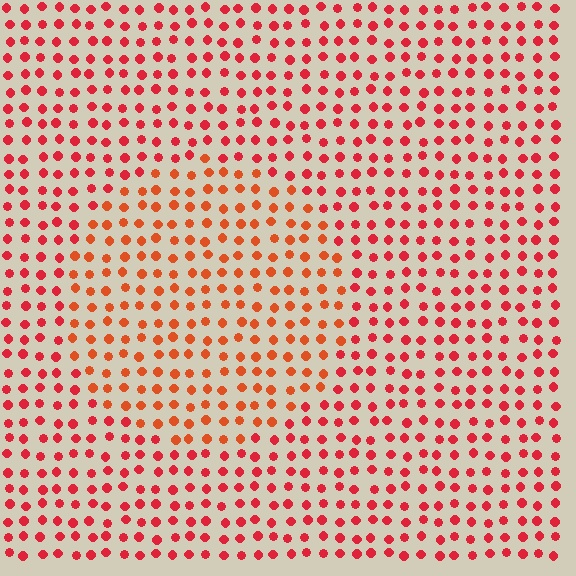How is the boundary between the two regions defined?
The boundary is defined purely by a slight shift in hue (about 22 degrees). Spacing, size, and orientation are identical on both sides.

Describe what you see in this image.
The image is filled with small red elements in a uniform arrangement. A circle-shaped region is visible where the elements are tinted to a slightly different hue, forming a subtle color boundary.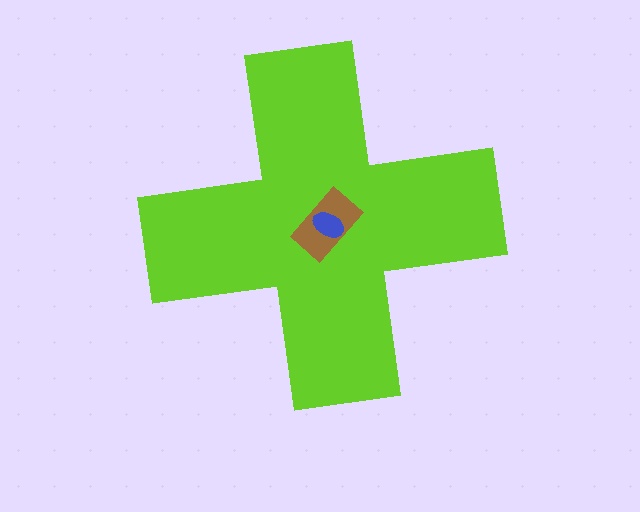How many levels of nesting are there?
3.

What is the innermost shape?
The blue ellipse.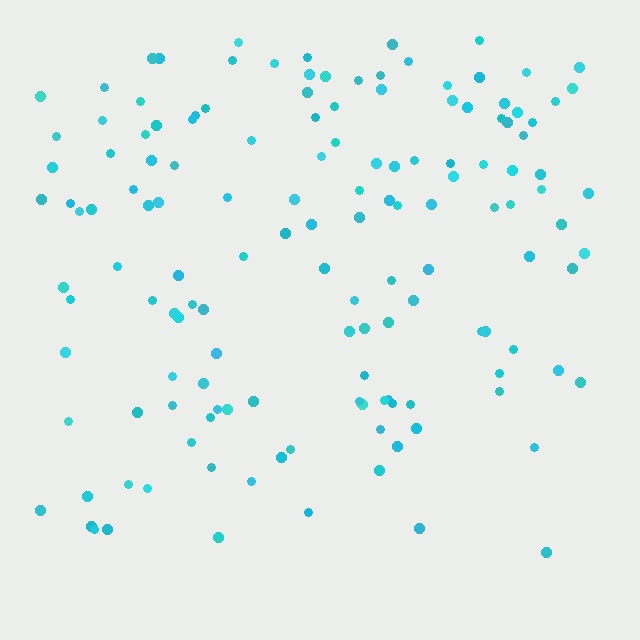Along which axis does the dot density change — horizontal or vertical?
Vertical.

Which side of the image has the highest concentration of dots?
The top.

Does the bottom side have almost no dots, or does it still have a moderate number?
Still a moderate number, just noticeably fewer than the top.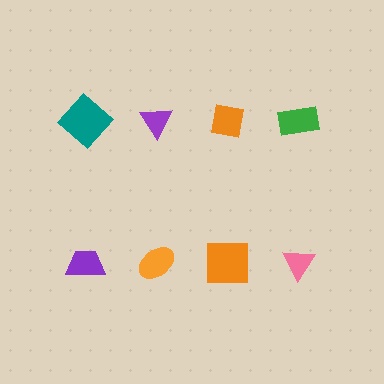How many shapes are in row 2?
4 shapes.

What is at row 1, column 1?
A teal diamond.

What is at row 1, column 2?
A purple triangle.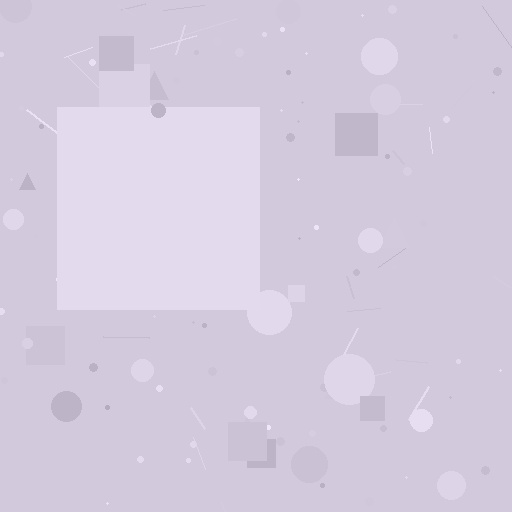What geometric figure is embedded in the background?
A square is embedded in the background.